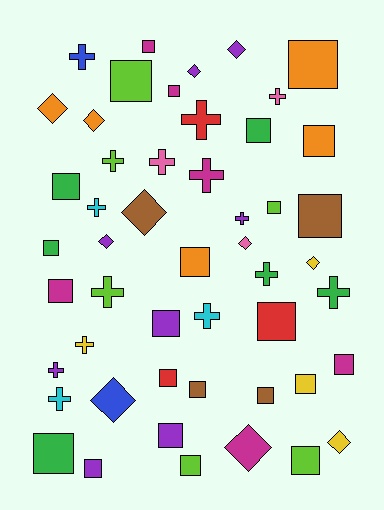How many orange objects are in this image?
There are 5 orange objects.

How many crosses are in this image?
There are 15 crosses.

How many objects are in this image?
There are 50 objects.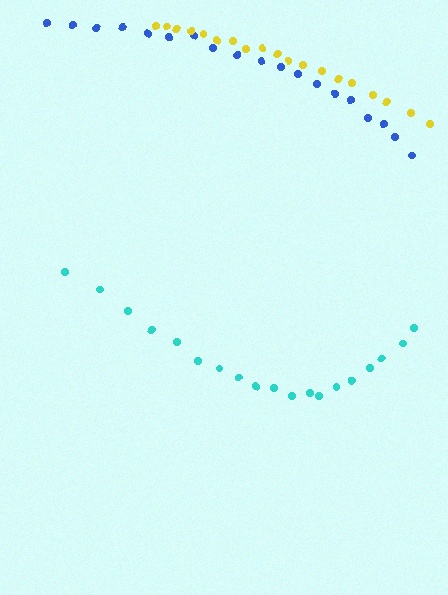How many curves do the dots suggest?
There are 3 distinct paths.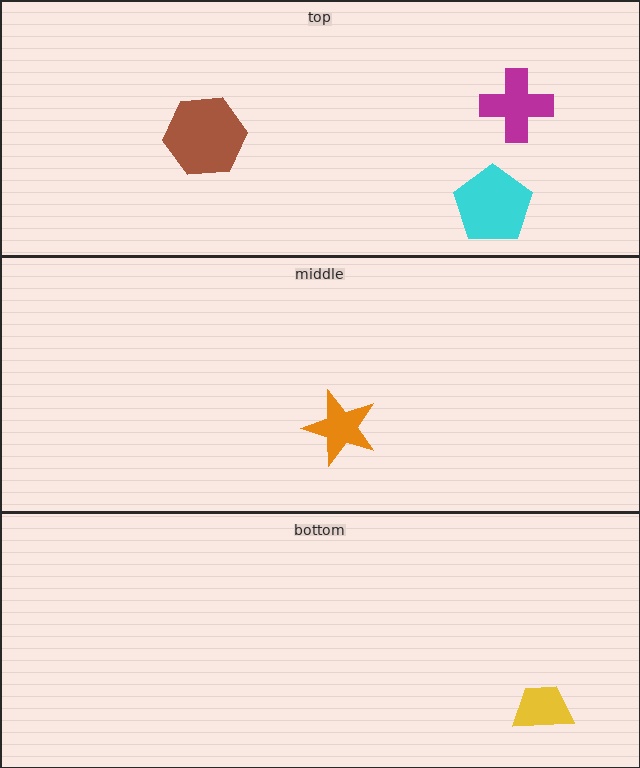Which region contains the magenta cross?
The top region.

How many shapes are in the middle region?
1.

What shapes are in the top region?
The magenta cross, the brown hexagon, the cyan pentagon.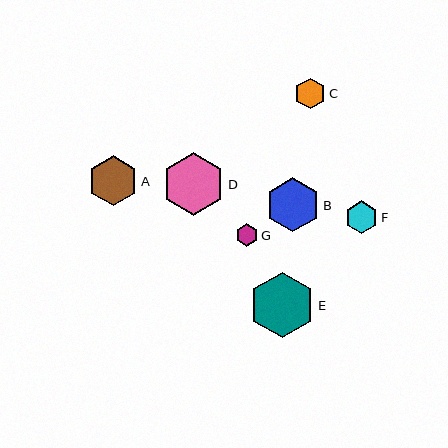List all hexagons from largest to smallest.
From largest to smallest: E, D, B, A, F, C, G.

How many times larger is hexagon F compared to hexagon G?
Hexagon F is approximately 1.5 times the size of hexagon G.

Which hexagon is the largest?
Hexagon E is the largest with a size of approximately 66 pixels.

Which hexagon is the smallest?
Hexagon G is the smallest with a size of approximately 22 pixels.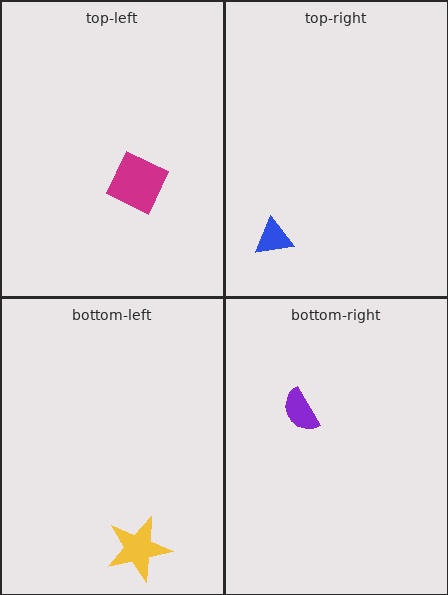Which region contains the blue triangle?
The top-right region.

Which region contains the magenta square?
The top-left region.